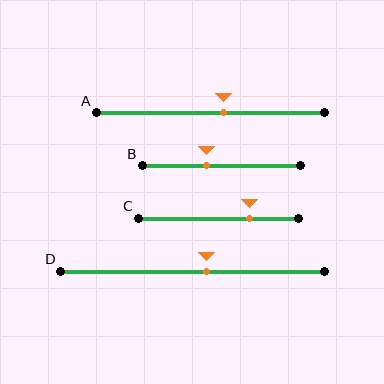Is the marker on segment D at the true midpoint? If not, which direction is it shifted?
No, the marker on segment D is shifted to the right by about 5% of the segment length.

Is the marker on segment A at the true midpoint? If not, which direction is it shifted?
No, the marker on segment A is shifted to the right by about 6% of the segment length.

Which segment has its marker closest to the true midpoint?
Segment D has its marker closest to the true midpoint.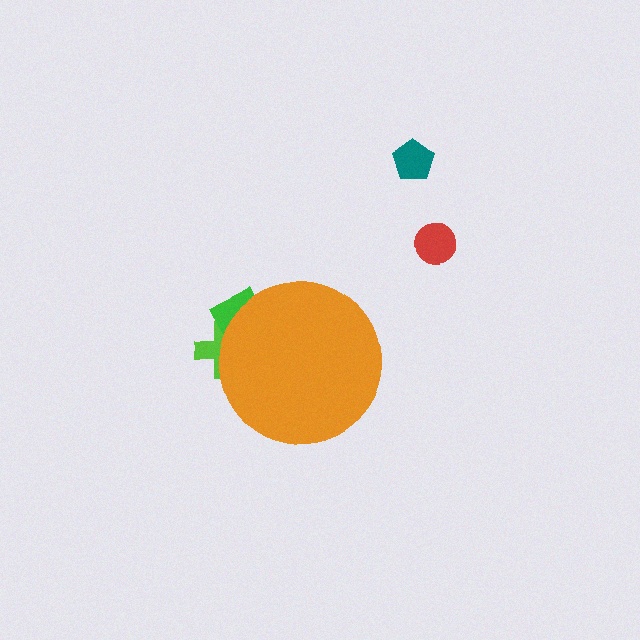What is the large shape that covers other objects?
An orange circle.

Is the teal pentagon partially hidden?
No, the teal pentagon is fully visible.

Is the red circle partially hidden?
No, the red circle is fully visible.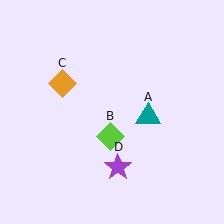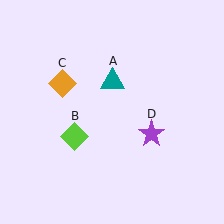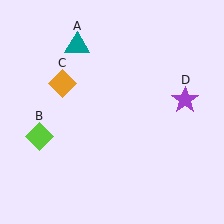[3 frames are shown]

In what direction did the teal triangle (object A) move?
The teal triangle (object A) moved up and to the left.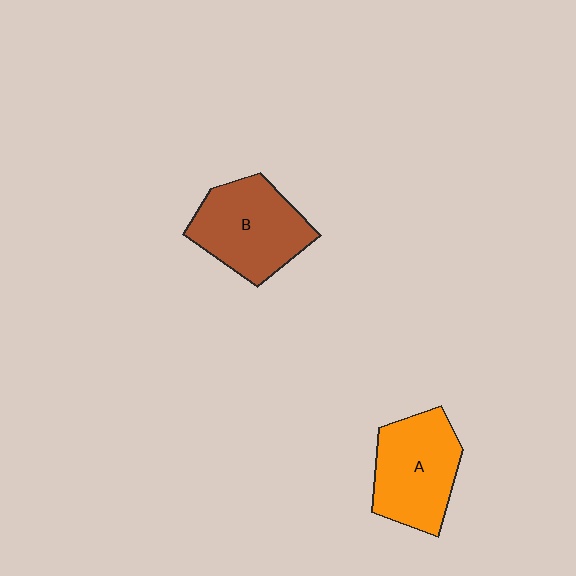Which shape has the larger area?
Shape B (brown).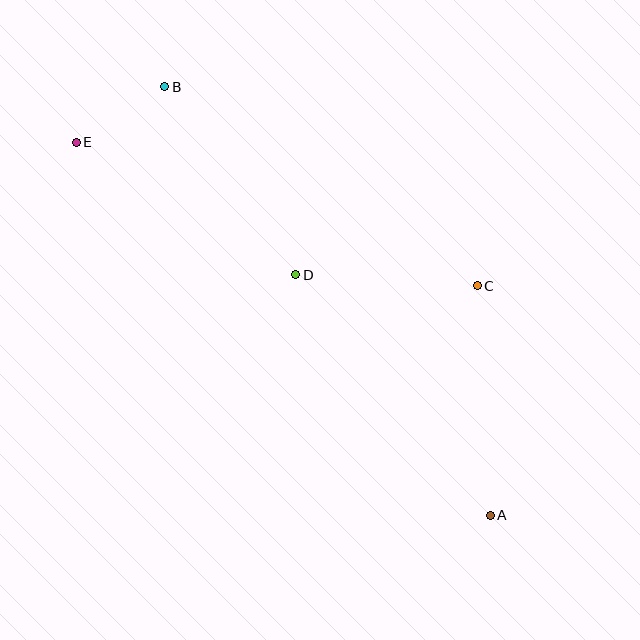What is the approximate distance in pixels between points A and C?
The distance between A and C is approximately 230 pixels.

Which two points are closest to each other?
Points B and E are closest to each other.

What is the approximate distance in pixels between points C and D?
The distance between C and D is approximately 182 pixels.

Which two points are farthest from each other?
Points A and E are farthest from each other.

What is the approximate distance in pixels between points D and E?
The distance between D and E is approximately 257 pixels.